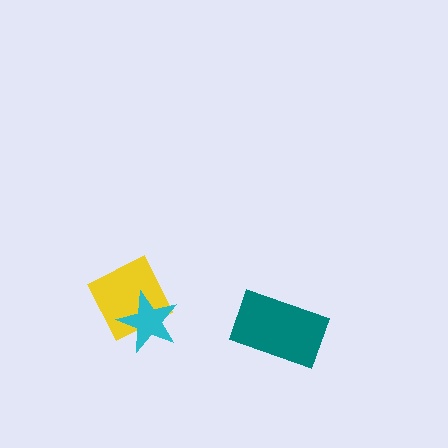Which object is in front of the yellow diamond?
The cyan star is in front of the yellow diamond.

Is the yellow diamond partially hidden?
Yes, it is partially covered by another shape.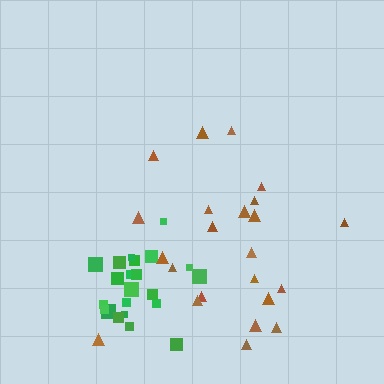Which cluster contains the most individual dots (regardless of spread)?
Brown (23).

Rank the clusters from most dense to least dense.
green, brown.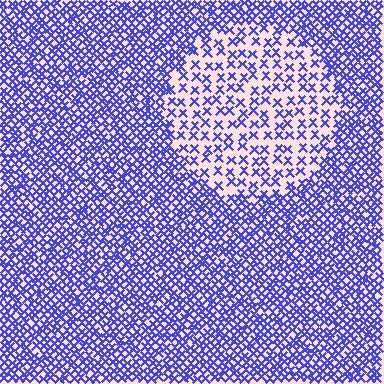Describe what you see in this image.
The image contains small blue elements arranged at two different densities. A circle-shaped region is visible where the elements are less densely packed than the surrounding area.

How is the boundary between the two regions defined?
The boundary is defined by a change in element density (approximately 2.3x ratio). All elements are the same color, size, and shape.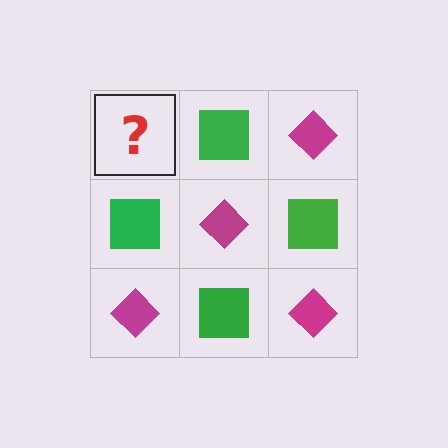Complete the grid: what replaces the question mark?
The question mark should be replaced with a magenta diamond.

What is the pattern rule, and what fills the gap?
The rule is that it alternates magenta diamond and green square in a checkerboard pattern. The gap should be filled with a magenta diamond.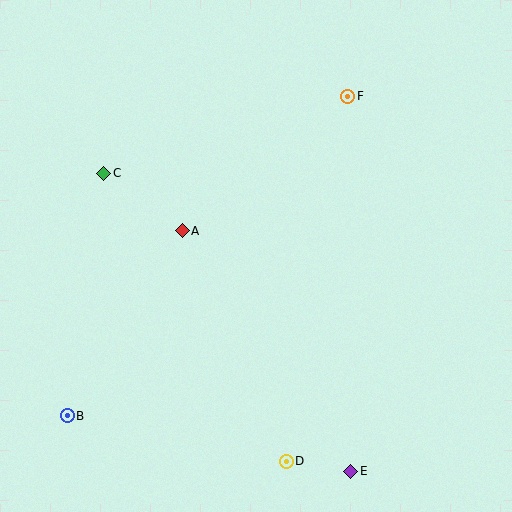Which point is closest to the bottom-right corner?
Point E is closest to the bottom-right corner.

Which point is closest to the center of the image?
Point A at (182, 231) is closest to the center.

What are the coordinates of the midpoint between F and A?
The midpoint between F and A is at (265, 164).